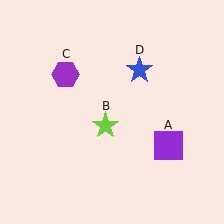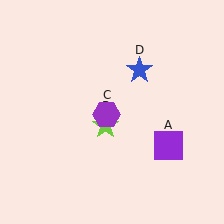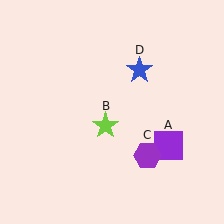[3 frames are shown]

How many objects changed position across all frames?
1 object changed position: purple hexagon (object C).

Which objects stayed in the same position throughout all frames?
Purple square (object A) and lime star (object B) and blue star (object D) remained stationary.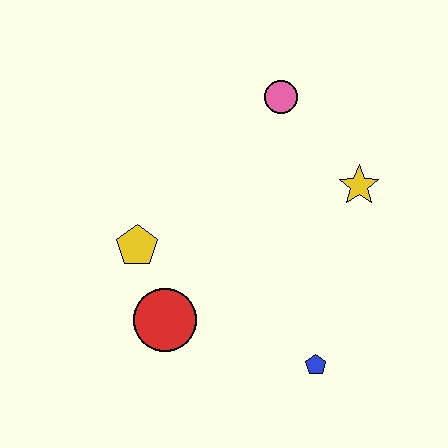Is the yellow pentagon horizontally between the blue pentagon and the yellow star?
No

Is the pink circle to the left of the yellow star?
Yes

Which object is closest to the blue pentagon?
The red circle is closest to the blue pentagon.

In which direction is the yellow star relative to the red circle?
The yellow star is to the right of the red circle.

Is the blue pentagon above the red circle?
No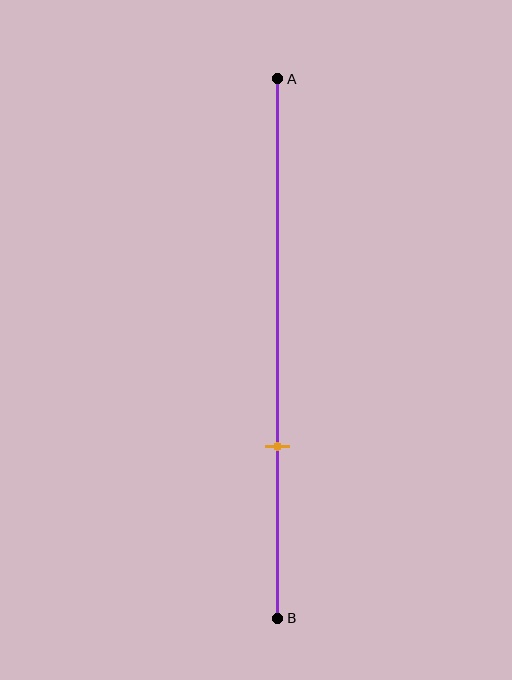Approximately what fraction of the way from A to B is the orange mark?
The orange mark is approximately 70% of the way from A to B.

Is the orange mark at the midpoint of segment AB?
No, the mark is at about 70% from A, not at the 50% midpoint.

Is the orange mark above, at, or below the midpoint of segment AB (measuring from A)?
The orange mark is below the midpoint of segment AB.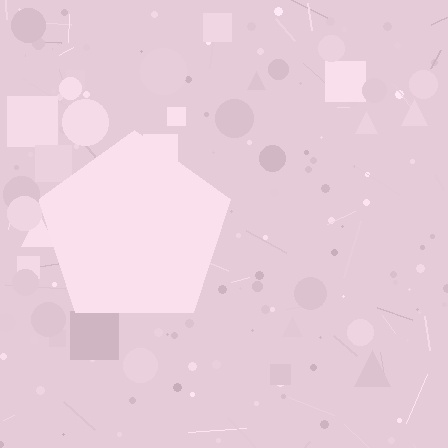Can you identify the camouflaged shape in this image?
The camouflaged shape is a pentagon.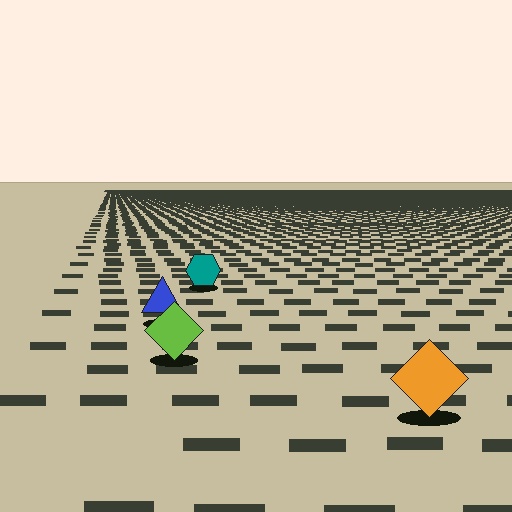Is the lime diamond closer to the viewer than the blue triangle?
Yes. The lime diamond is closer — you can tell from the texture gradient: the ground texture is coarser near it.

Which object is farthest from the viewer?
The teal hexagon is farthest from the viewer. It appears smaller and the ground texture around it is denser.